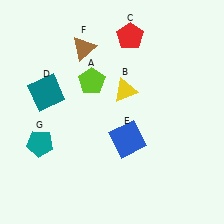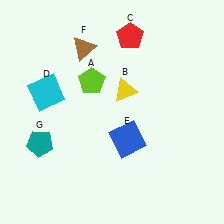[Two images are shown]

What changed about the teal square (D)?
In Image 1, D is teal. In Image 2, it changed to cyan.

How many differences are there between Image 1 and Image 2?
There is 1 difference between the two images.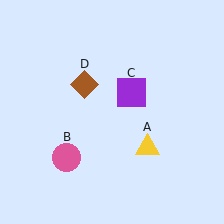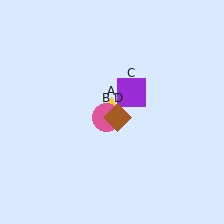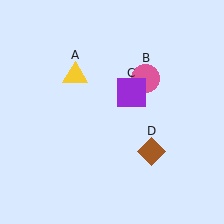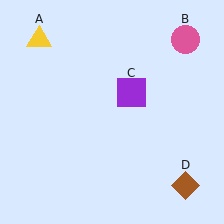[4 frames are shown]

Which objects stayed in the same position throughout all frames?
Purple square (object C) remained stationary.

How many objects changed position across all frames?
3 objects changed position: yellow triangle (object A), pink circle (object B), brown diamond (object D).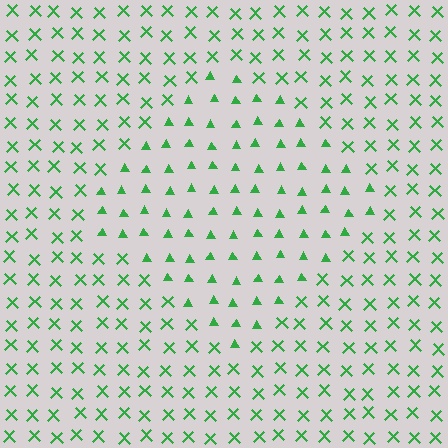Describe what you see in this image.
The image is filled with small green elements arranged in a uniform grid. A diamond-shaped region contains triangles, while the surrounding area contains X marks. The boundary is defined purely by the change in element shape.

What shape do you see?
I see a diamond.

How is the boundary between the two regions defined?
The boundary is defined by a change in element shape: triangles inside vs. X marks outside. All elements share the same color and spacing.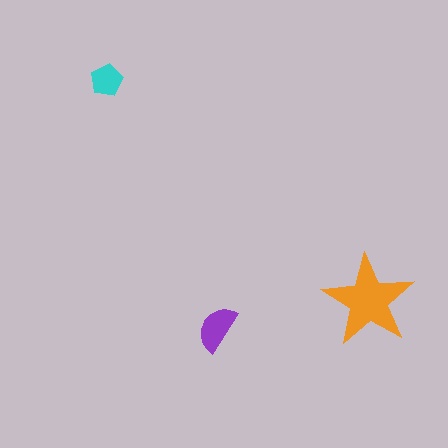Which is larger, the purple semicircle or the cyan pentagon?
The purple semicircle.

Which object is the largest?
The orange star.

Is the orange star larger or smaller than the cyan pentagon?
Larger.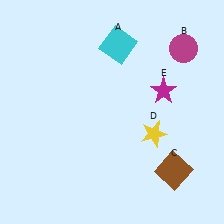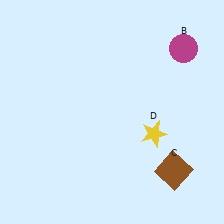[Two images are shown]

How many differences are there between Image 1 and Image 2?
There are 2 differences between the two images.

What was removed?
The magenta star (E), the cyan square (A) were removed in Image 2.